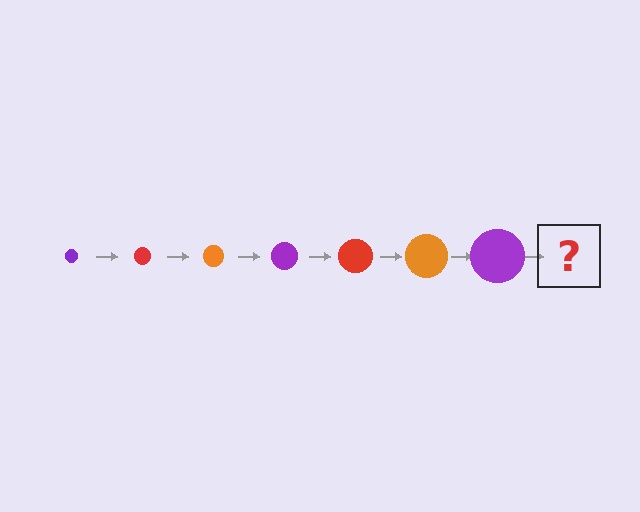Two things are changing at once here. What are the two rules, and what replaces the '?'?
The two rules are that the circle grows larger each step and the color cycles through purple, red, and orange. The '?' should be a red circle, larger than the previous one.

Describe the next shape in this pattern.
It should be a red circle, larger than the previous one.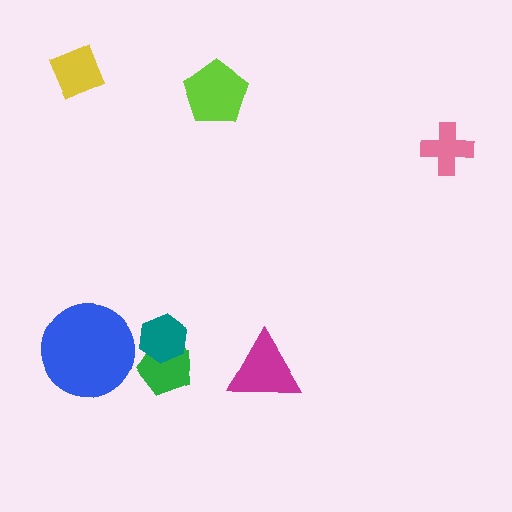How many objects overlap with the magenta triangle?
0 objects overlap with the magenta triangle.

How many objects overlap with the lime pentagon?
0 objects overlap with the lime pentagon.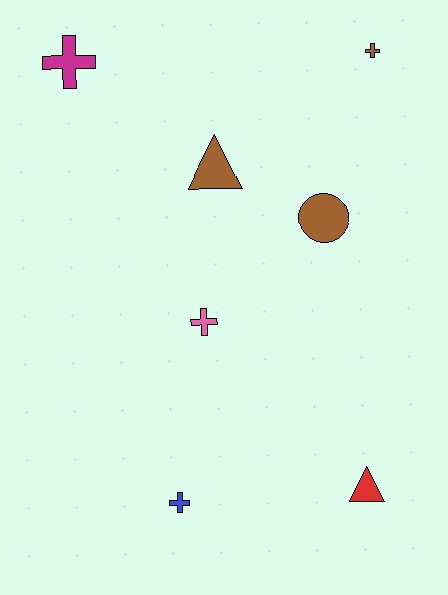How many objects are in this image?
There are 7 objects.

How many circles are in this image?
There is 1 circle.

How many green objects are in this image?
There are no green objects.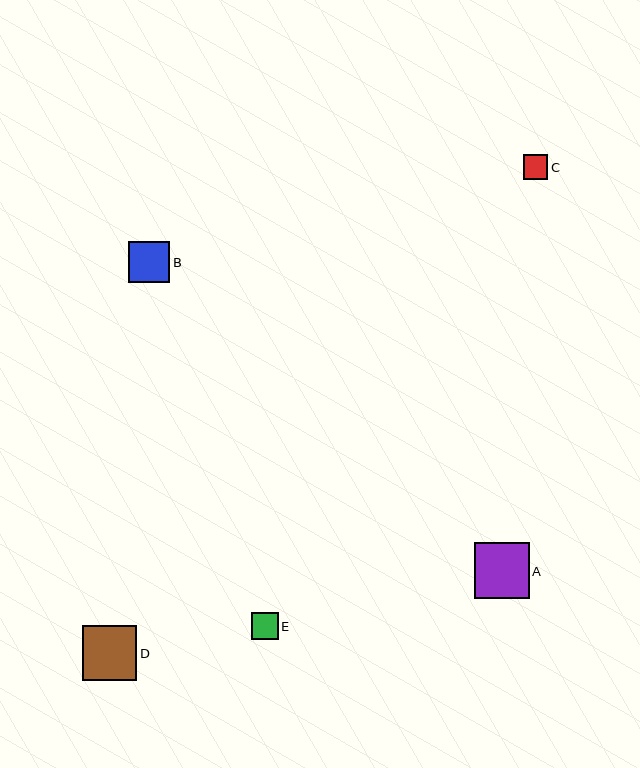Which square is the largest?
Square A is the largest with a size of approximately 55 pixels.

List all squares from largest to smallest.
From largest to smallest: A, D, B, E, C.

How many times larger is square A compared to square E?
Square A is approximately 2.0 times the size of square E.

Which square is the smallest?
Square C is the smallest with a size of approximately 24 pixels.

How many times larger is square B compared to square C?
Square B is approximately 1.7 times the size of square C.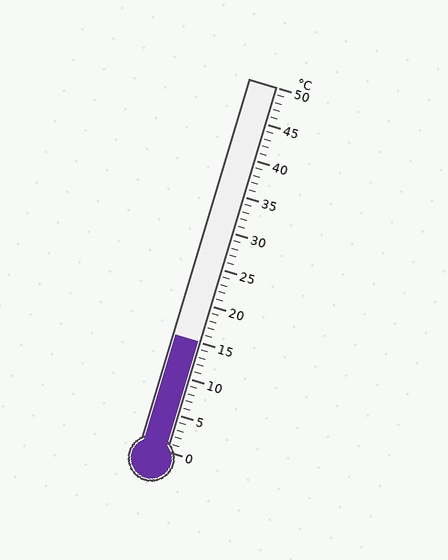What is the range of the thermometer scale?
The thermometer scale ranges from 0°C to 50°C.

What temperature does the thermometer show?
The thermometer shows approximately 15°C.